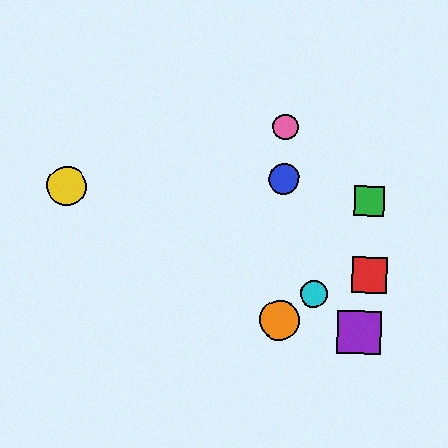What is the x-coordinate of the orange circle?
The orange circle is at x≈279.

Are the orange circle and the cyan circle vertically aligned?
No, the orange circle is at x≈279 and the cyan circle is at x≈314.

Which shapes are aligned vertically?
The blue circle, the orange circle, the pink circle are aligned vertically.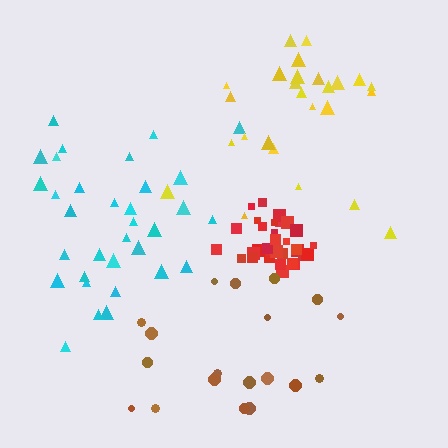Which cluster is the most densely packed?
Red.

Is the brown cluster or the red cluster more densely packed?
Red.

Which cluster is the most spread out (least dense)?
Brown.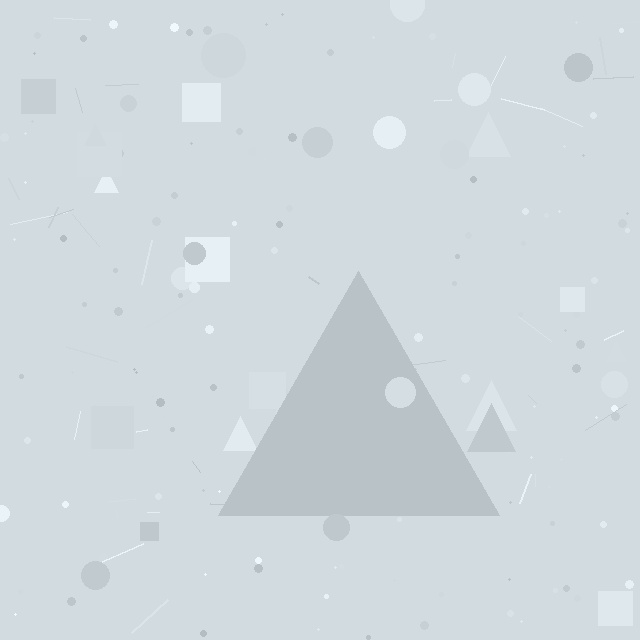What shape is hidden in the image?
A triangle is hidden in the image.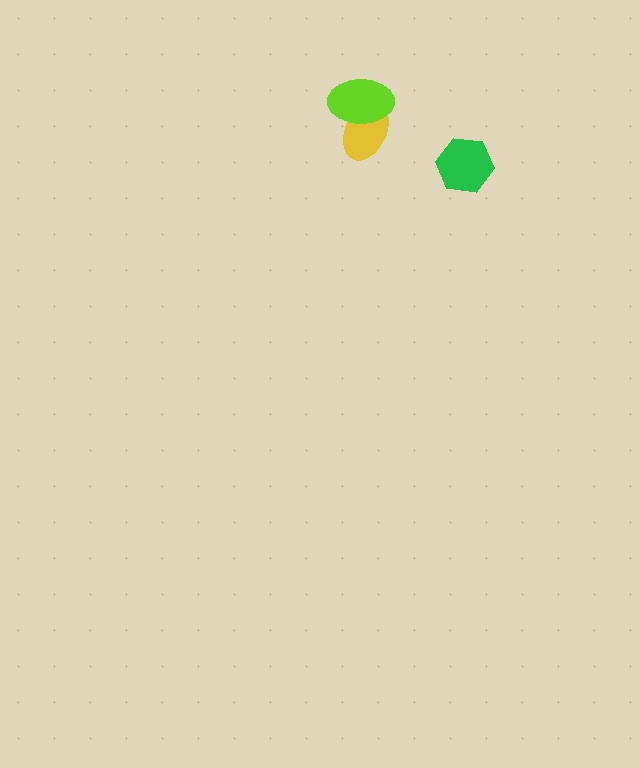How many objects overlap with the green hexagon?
0 objects overlap with the green hexagon.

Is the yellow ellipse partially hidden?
Yes, it is partially covered by another shape.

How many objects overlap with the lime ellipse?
1 object overlaps with the lime ellipse.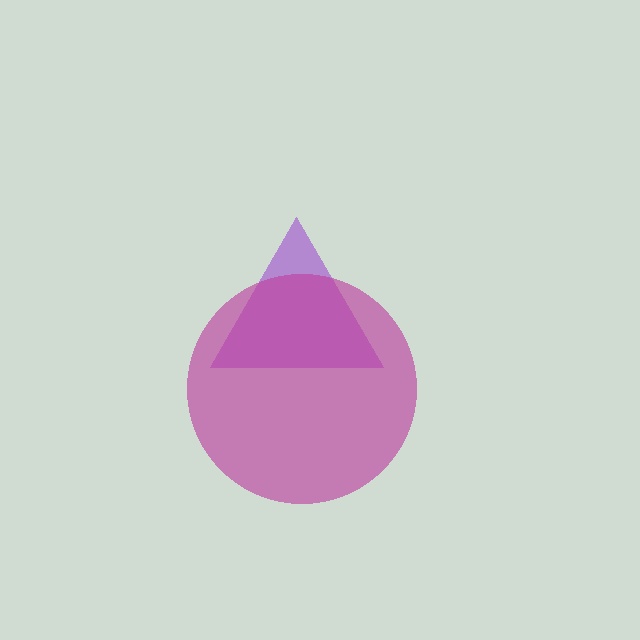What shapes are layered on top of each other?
The layered shapes are: a purple triangle, a magenta circle.